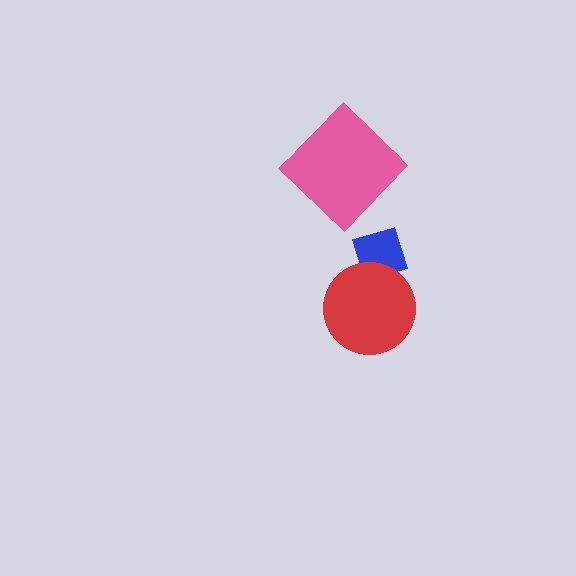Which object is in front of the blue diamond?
The red circle is in front of the blue diamond.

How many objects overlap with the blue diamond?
1 object overlaps with the blue diamond.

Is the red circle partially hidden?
No, no other shape covers it.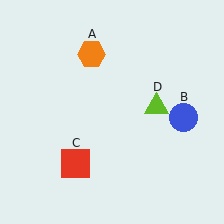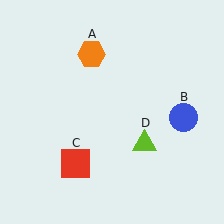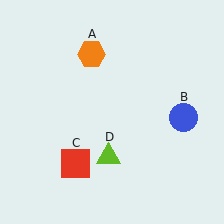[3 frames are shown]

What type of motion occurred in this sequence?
The lime triangle (object D) rotated clockwise around the center of the scene.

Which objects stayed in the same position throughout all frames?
Orange hexagon (object A) and blue circle (object B) and red square (object C) remained stationary.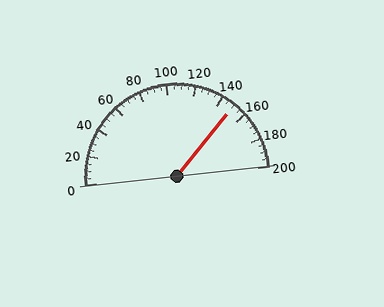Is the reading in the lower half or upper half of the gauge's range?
The reading is in the upper half of the range (0 to 200).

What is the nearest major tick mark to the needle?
The nearest major tick mark is 160.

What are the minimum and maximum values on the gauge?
The gauge ranges from 0 to 200.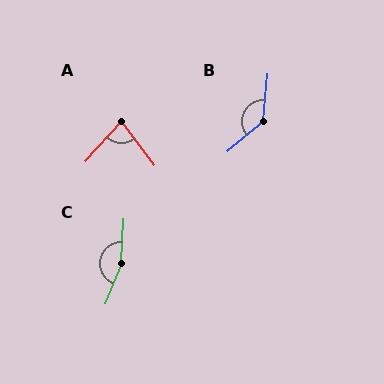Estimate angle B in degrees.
Approximately 134 degrees.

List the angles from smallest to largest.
A (80°), B (134°), C (160°).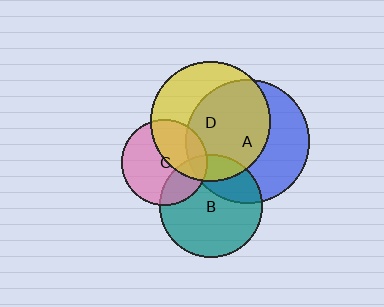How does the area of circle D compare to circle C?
Approximately 1.9 times.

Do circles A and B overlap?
Yes.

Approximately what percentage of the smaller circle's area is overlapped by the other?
Approximately 30%.